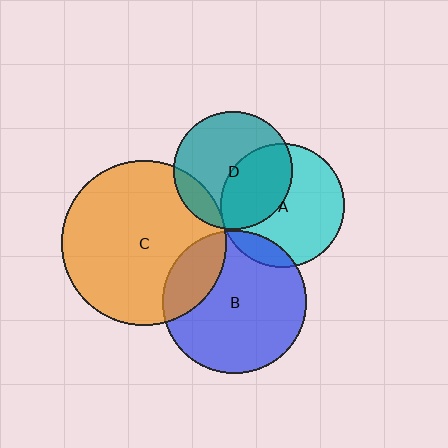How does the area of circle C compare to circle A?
Approximately 1.8 times.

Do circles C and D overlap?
Yes.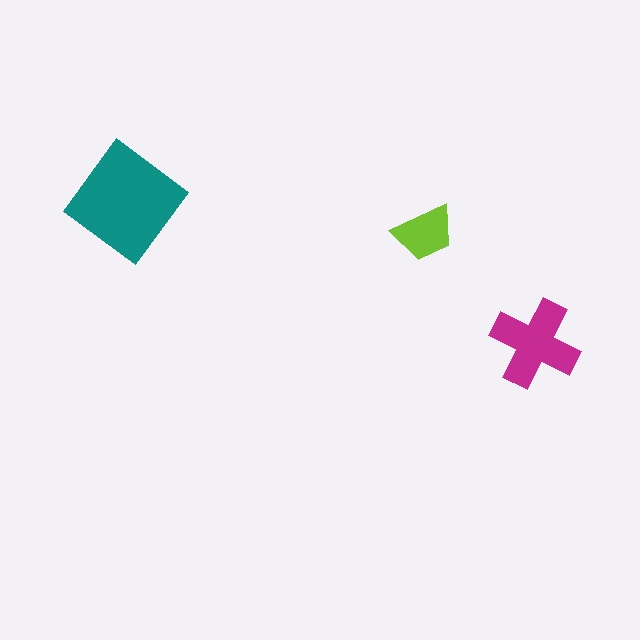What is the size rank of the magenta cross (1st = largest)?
2nd.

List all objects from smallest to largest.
The lime trapezoid, the magenta cross, the teal diamond.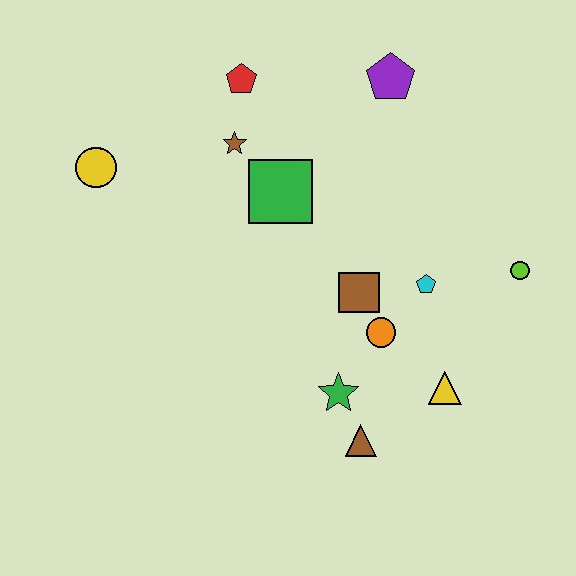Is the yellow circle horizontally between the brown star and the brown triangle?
No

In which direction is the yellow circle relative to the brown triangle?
The yellow circle is above the brown triangle.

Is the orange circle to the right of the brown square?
Yes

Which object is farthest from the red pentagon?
The brown triangle is farthest from the red pentagon.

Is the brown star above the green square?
Yes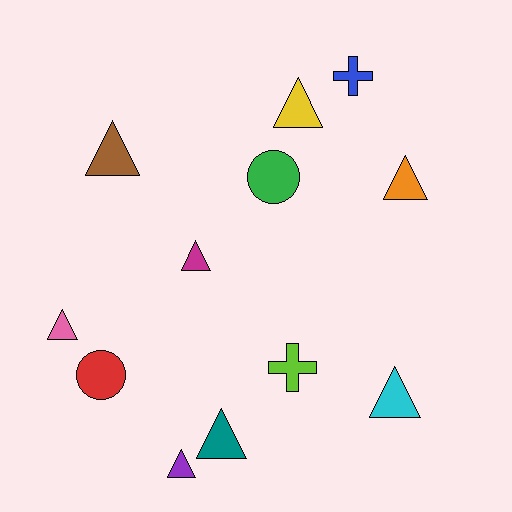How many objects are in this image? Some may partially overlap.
There are 12 objects.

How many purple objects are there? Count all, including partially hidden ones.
There is 1 purple object.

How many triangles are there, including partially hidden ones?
There are 8 triangles.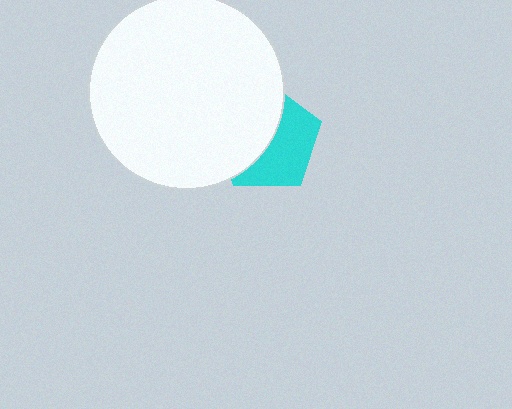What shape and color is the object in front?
The object in front is a white circle.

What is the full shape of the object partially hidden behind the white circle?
The partially hidden object is a cyan pentagon.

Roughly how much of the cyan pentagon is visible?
About half of it is visible (roughly 49%).